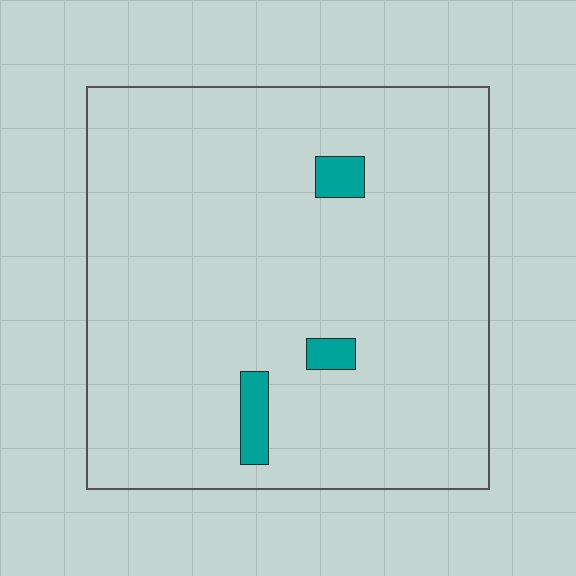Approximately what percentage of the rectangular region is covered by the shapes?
Approximately 5%.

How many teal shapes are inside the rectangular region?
3.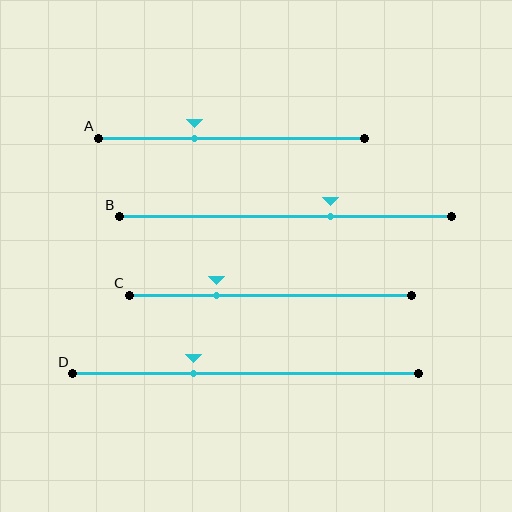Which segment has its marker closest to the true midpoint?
Segment B has its marker closest to the true midpoint.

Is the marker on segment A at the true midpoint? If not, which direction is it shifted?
No, the marker on segment A is shifted to the left by about 14% of the segment length.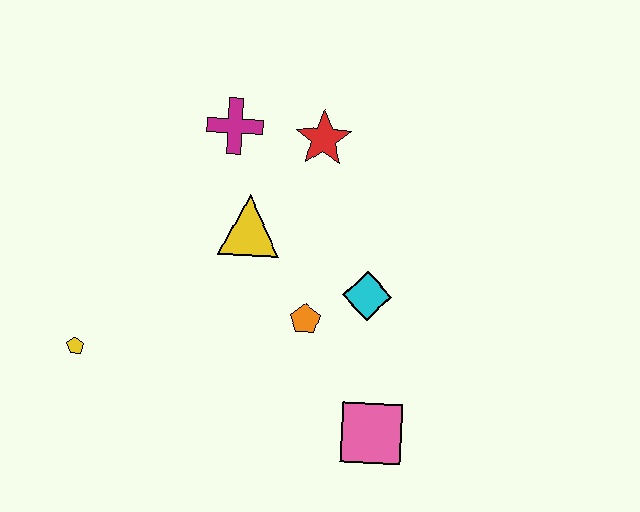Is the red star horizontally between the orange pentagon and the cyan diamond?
Yes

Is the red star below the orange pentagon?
No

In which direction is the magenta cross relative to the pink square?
The magenta cross is above the pink square.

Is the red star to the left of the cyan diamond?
Yes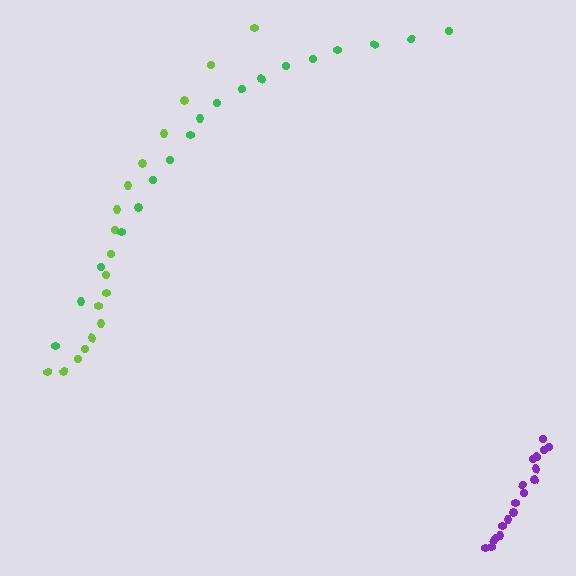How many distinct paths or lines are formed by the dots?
There are 3 distinct paths.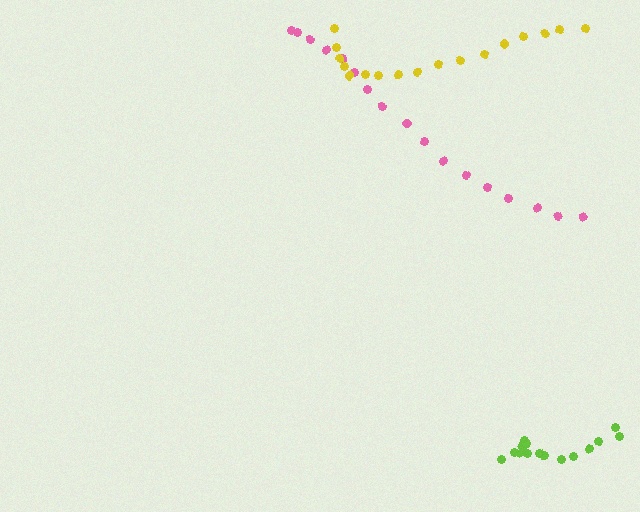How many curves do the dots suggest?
There are 3 distinct paths.